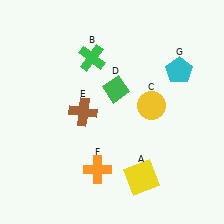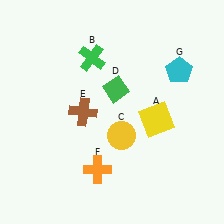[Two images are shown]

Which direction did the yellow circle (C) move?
The yellow circle (C) moved down.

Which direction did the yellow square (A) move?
The yellow square (A) moved up.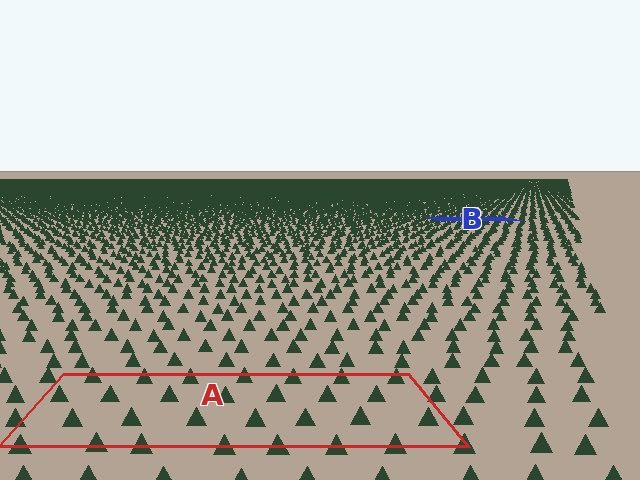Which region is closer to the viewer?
Region A is closer. The texture elements there are larger and more spread out.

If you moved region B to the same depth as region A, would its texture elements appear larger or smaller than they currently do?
They would appear larger. At a closer depth, the same texture elements are projected at a bigger on-screen size.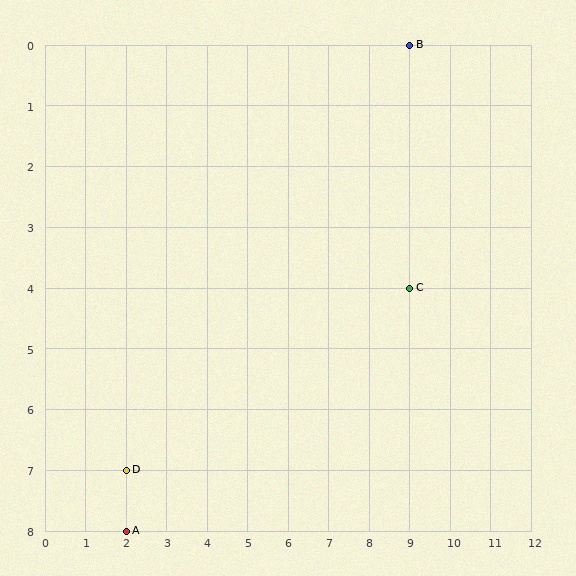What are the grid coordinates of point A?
Point A is at grid coordinates (2, 8).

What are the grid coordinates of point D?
Point D is at grid coordinates (2, 7).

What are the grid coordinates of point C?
Point C is at grid coordinates (9, 4).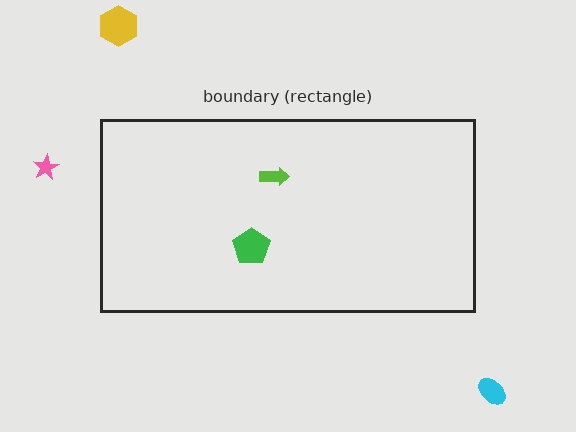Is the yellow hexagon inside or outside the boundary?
Outside.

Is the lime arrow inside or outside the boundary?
Inside.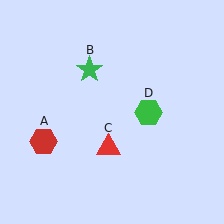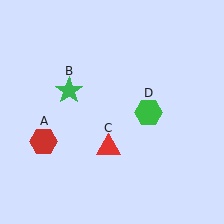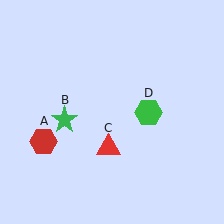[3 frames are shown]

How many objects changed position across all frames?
1 object changed position: green star (object B).